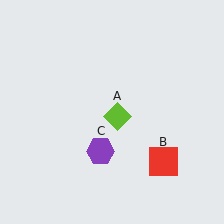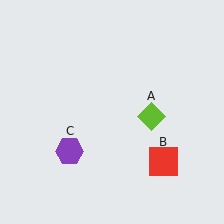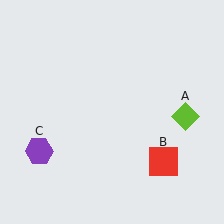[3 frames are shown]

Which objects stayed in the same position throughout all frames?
Red square (object B) remained stationary.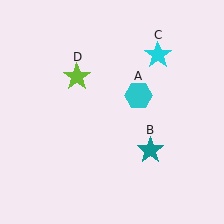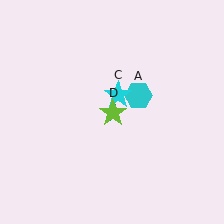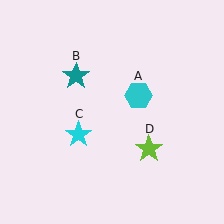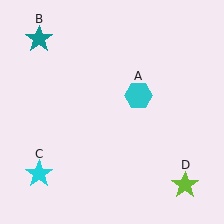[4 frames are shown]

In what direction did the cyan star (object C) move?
The cyan star (object C) moved down and to the left.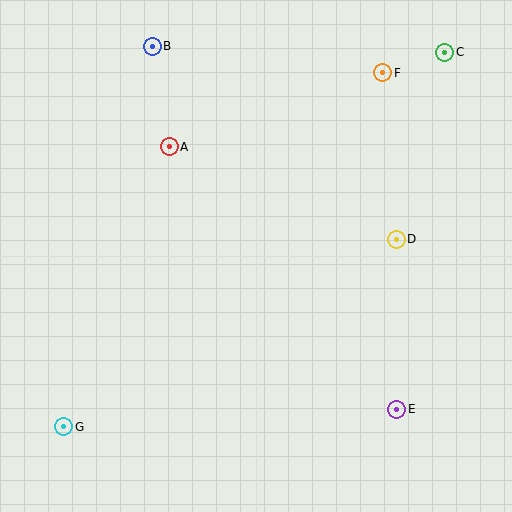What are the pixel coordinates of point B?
Point B is at (152, 46).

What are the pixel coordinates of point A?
Point A is at (169, 147).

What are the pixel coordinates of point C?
Point C is at (445, 52).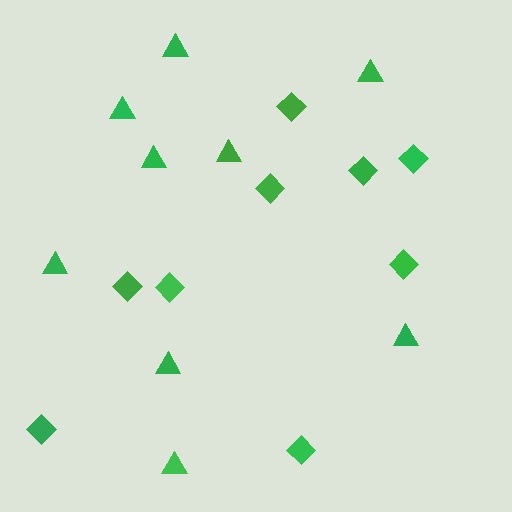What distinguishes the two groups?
There are 2 groups: one group of diamonds (9) and one group of triangles (9).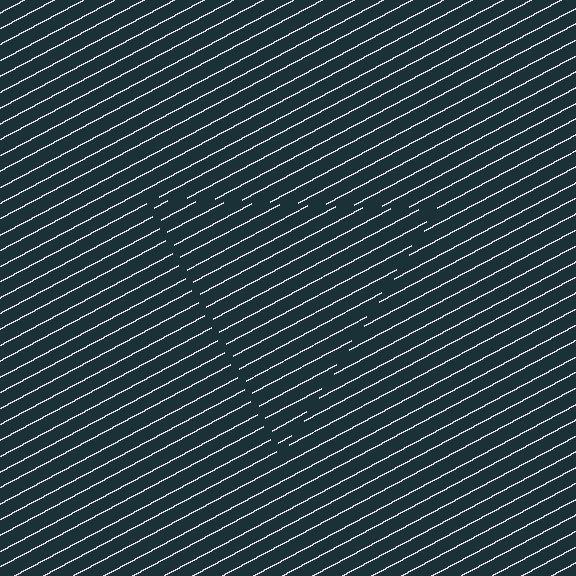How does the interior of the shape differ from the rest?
The interior of the shape contains the same grating, shifted by half a period — the contour is defined by the phase discontinuity where line-ends from the inner and outer gratings abut.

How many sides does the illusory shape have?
3 sides — the line-ends trace a triangle.